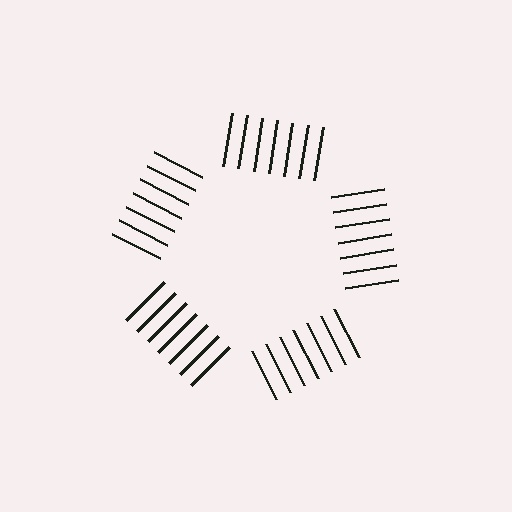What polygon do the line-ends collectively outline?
An illusory pentagon — the line segments terminate on its edges but no continuous stroke is drawn.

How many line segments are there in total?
35 — 7 along each of the 5 edges.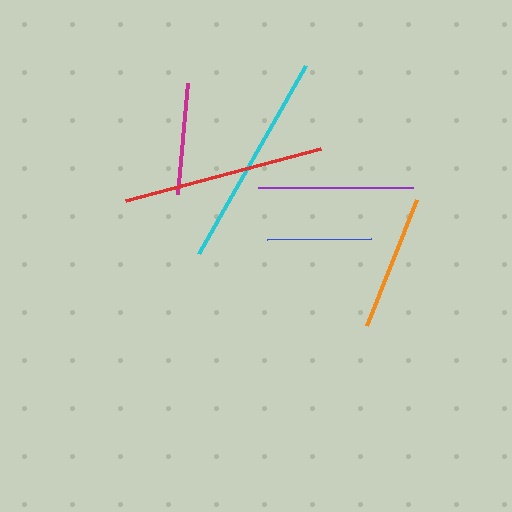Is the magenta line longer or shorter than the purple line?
The purple line is longer than the magenta line.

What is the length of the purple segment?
The purple segment is approximately 155 pixels long.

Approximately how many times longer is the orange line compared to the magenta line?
The orange line is approximately 1.2 times the length of the magenta line.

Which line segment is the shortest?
The blue line is the shortest at approximately 104 pixels.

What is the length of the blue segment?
The blue segment is approximately 104 pixels long.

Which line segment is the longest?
The cyan line is the longest at approximately 217 pixels.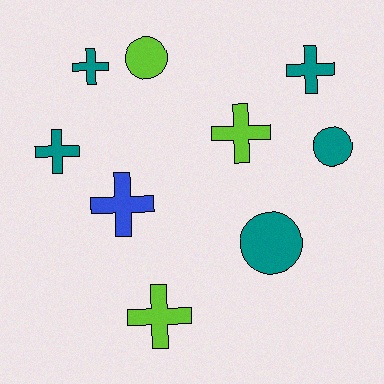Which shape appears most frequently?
Cross, with 6 objects.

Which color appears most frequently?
Teal, with 5 objects.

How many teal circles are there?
There are 2 teal circles.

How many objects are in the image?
There are 9 objects.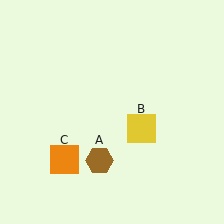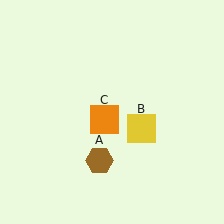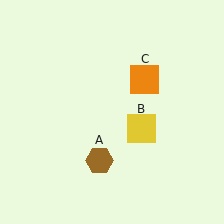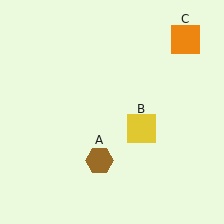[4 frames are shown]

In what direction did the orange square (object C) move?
The orange square (object C) moved up and to the right.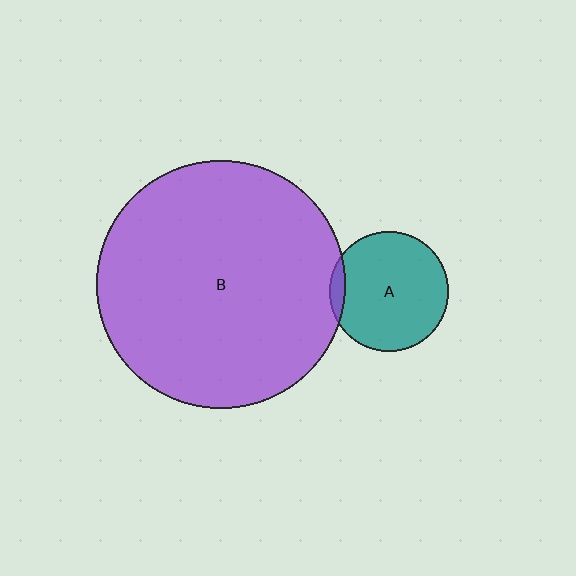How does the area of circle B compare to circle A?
Approximately 4.3 times.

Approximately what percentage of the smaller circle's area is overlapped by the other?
Approximately 5%.